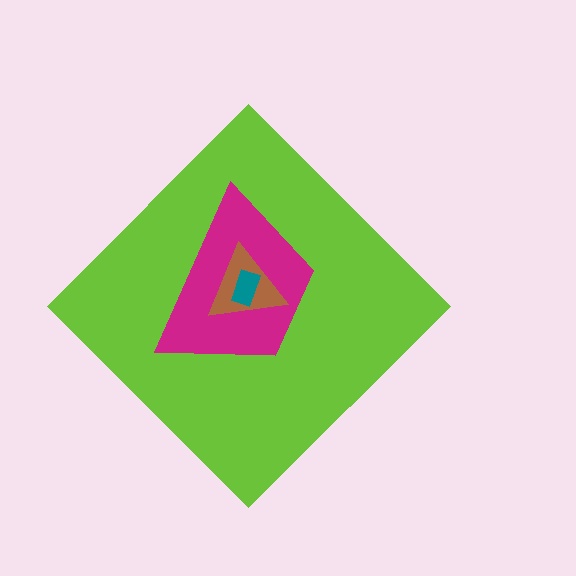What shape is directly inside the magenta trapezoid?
The brown triangle.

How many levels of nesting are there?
4.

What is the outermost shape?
The lime diamond.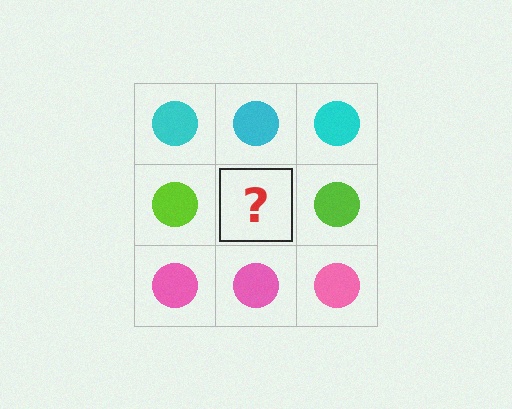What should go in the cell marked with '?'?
The missing cell should contain a lime circle.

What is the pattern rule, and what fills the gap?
The rule is that each row has a consistent color. The gap should be filled with a lime circle.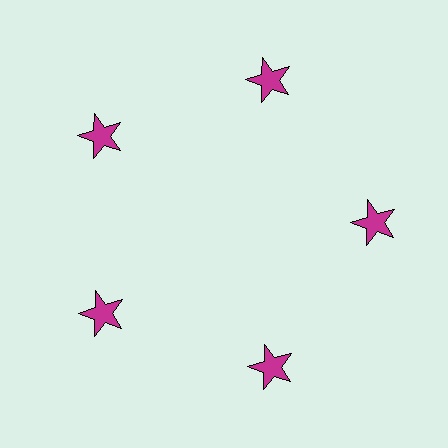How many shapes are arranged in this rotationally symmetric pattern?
There are 5 shapes, arranged in 5 groups of 1.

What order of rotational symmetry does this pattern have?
This pattern has 5-fold rotational symmetry.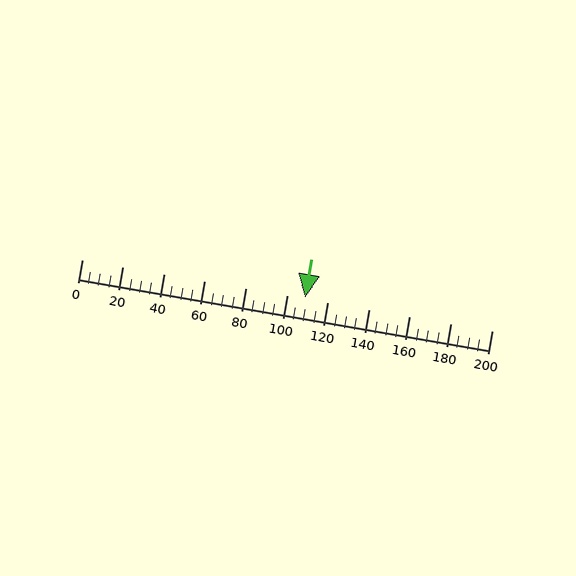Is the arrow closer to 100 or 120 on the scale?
The arrow is closer to 100.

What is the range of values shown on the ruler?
The ruler shows values from 0 to 200.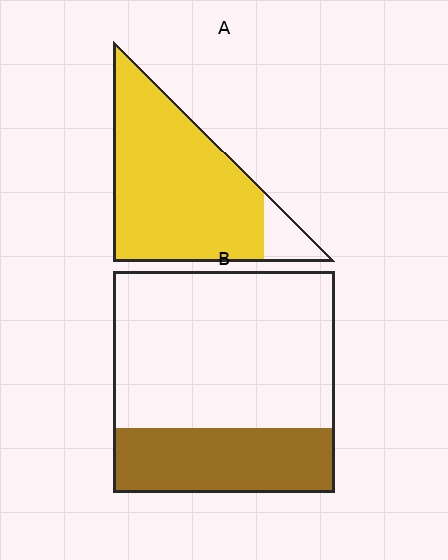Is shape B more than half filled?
No.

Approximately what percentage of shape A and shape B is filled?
A is approximately 90% and B is approximately 30%.